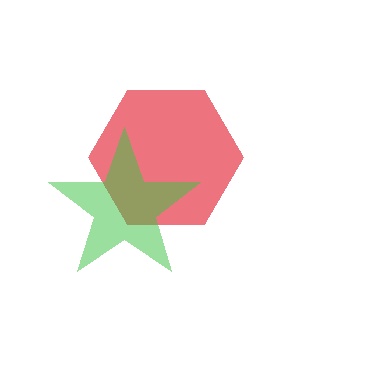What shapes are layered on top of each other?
The layered shapes are: a red hexagon, a green star.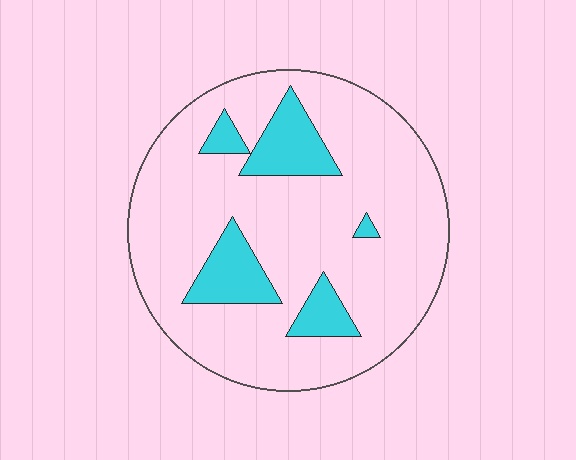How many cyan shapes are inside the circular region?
5.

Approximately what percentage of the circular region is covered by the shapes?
Approximately 15%.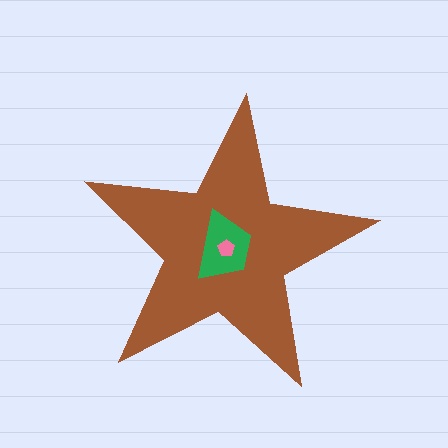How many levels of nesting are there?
3.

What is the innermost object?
The pink pentagon.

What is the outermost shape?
The brown star.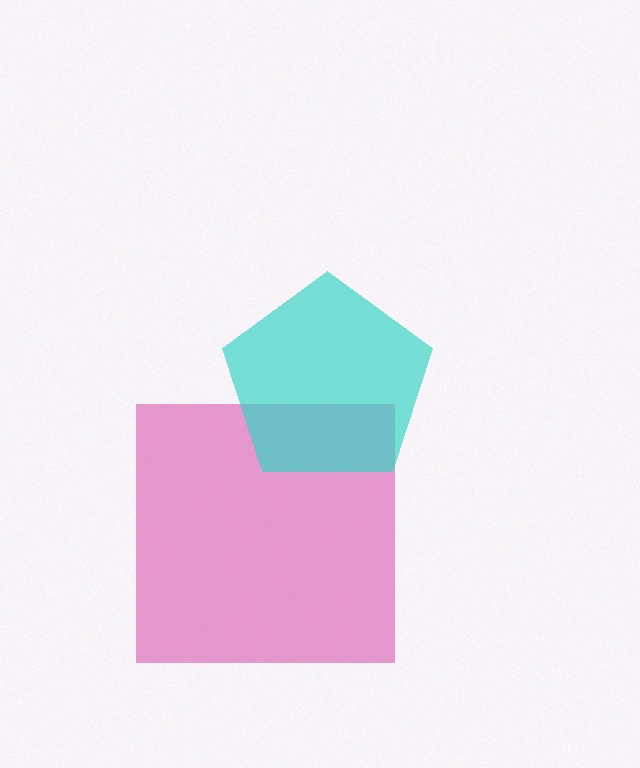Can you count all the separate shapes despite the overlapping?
Yes, there are 2 separate shapes.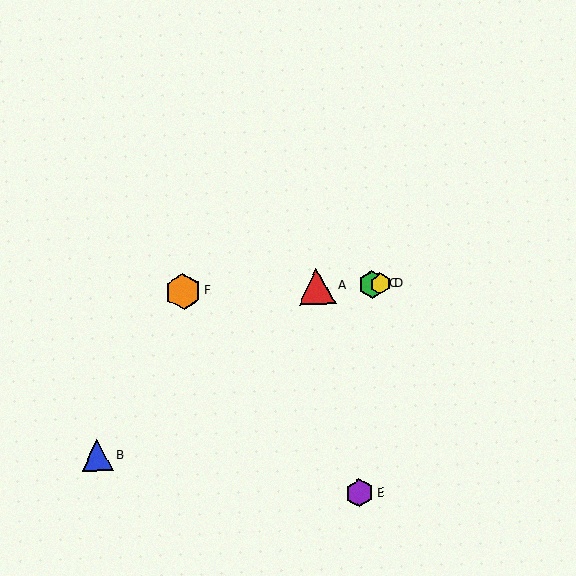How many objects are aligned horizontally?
4 objects (A, C, D, F) are aligned horizontally.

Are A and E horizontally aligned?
No, A is at y≈286 and E is at y≈493.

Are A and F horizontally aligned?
Yes, both are at y≈286.